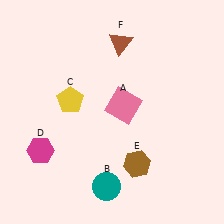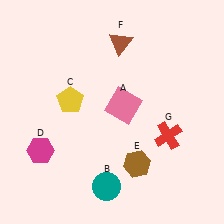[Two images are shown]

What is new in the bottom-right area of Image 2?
A red cross (G) was added in the bottom-right area of Image 2.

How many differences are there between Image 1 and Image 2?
There is 1 difference between the two images.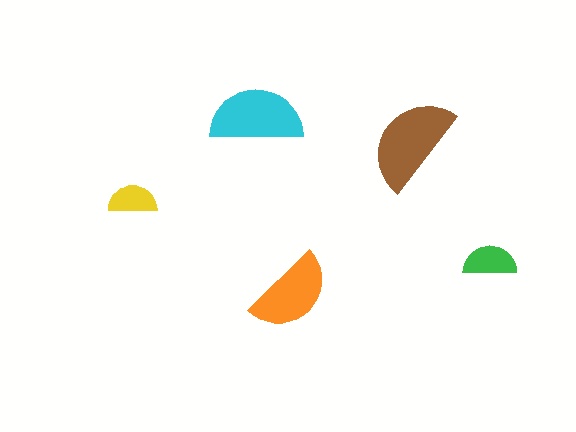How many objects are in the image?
There are 5 objects in the image.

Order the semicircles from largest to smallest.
the brown one, the cyan one, the orange one, the green one, the yellow one.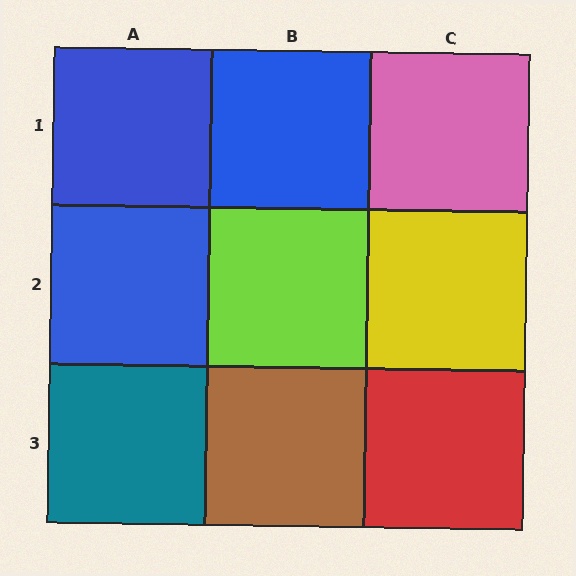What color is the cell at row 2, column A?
Blue.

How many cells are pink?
1 cell is pink.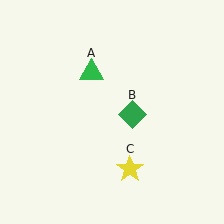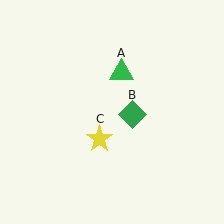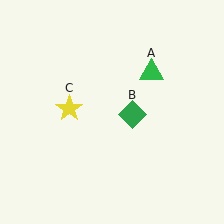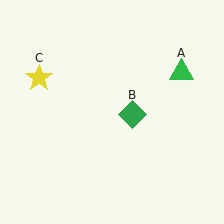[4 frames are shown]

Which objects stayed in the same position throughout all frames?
Green diamond (object B) remained stationary.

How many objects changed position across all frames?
2 objects changed position: green triangle (object A), yellow star (object C).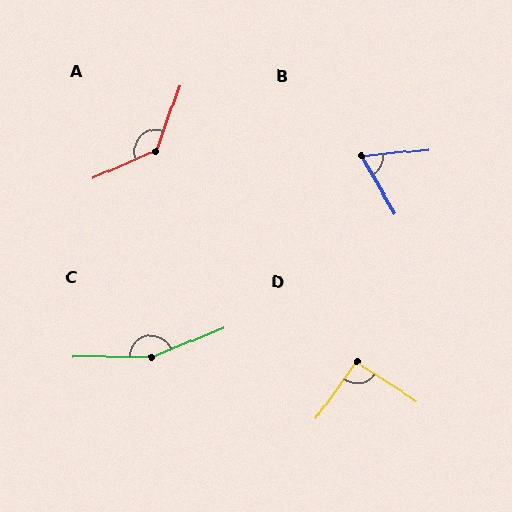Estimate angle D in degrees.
Approximately 92 degrees.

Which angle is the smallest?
B, at approximately 65 degrees.